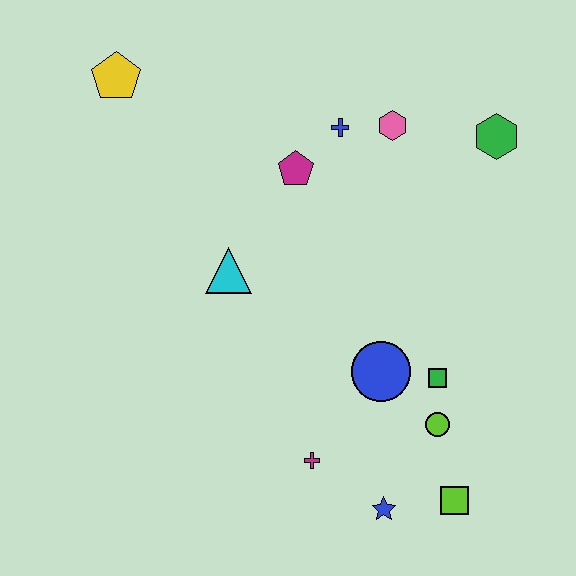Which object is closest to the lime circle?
The green square is closest to the lime circle.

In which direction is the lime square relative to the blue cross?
The lime square is below the blue cross.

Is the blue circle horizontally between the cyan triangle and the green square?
Yes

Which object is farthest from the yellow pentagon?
The lime square is farthest from the yellow pentagon.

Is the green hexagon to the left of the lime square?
No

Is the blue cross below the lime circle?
No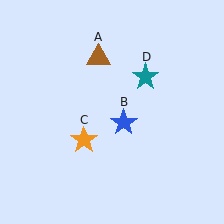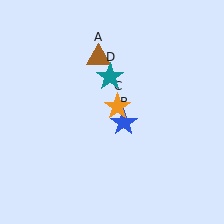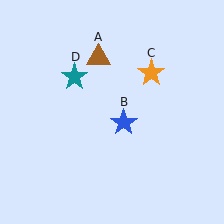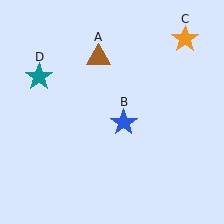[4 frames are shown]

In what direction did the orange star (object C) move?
The orange star (object C) moved up and to the right.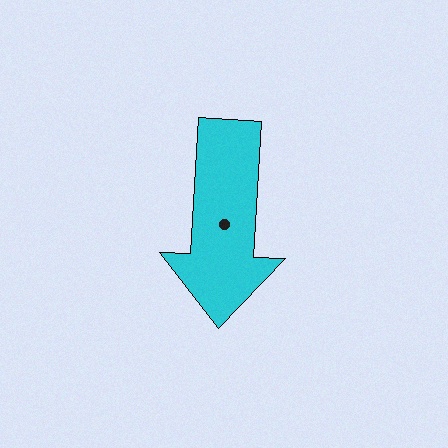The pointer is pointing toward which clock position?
Roughly 6 o'clock.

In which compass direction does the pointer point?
South.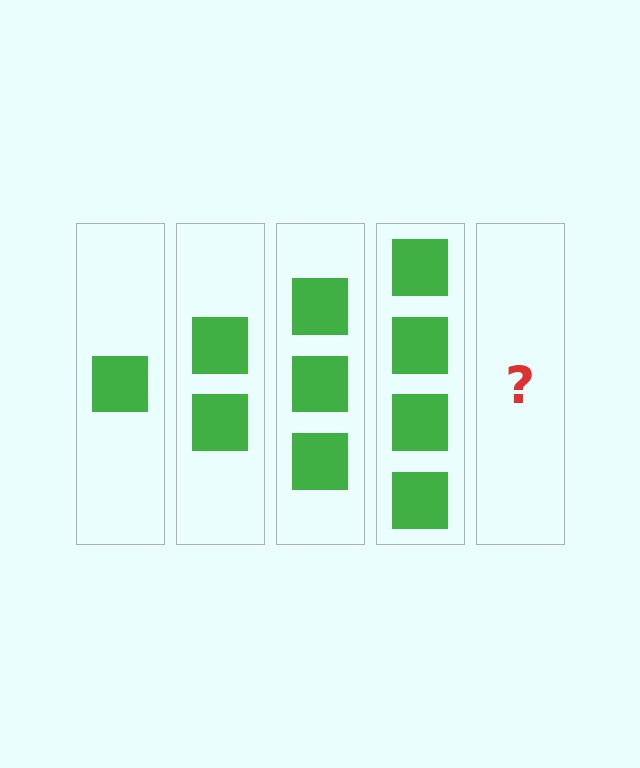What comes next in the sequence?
The next element should be 5 squares.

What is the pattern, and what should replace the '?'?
The pattern is that each step adds one more square. The '?' should be 5 squares.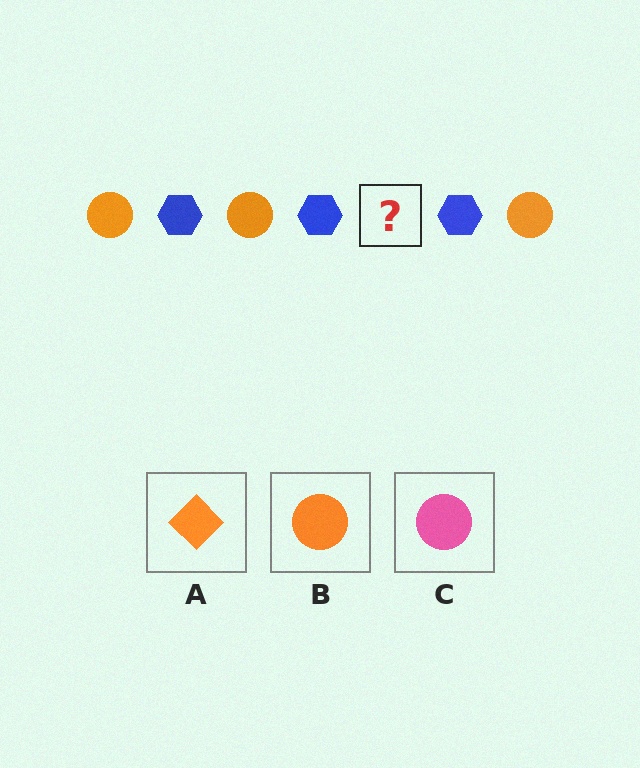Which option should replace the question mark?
Option B.